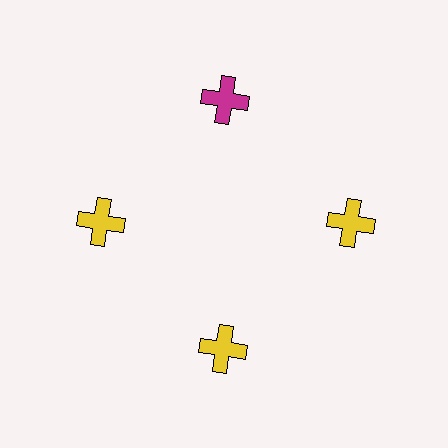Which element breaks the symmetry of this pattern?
The magenta cross at roughly the 12 o'clock position breaks the symmetry. All other shapes are yellow crosses.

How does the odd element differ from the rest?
It has a different color: magenta instead of yellow.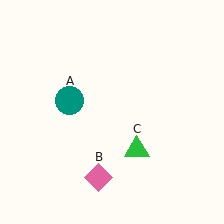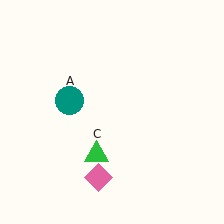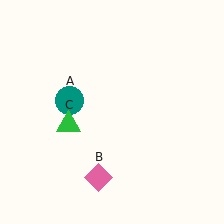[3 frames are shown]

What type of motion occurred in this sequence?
The green triangle (object C) rotated clockwise around the center of the scene.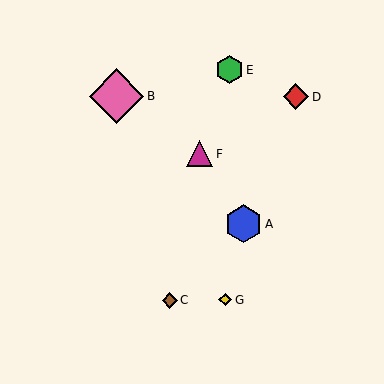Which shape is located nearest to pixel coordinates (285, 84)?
The red diamond (labeled D) at (296, 97) is nearest to that location.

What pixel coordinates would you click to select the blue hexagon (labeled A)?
Click at (243, 224) to select the blue hexagon A.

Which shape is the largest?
The pink diamond (labeled B) is the largest.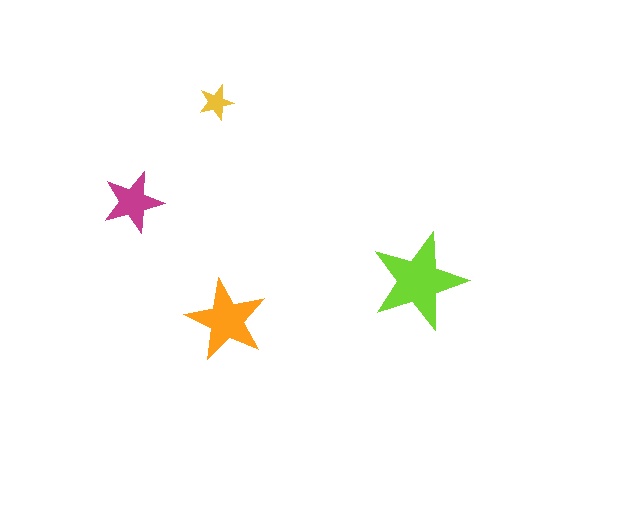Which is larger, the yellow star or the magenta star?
The magenta one.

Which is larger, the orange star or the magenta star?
The orange one.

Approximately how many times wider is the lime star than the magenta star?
About 1.5 times wider.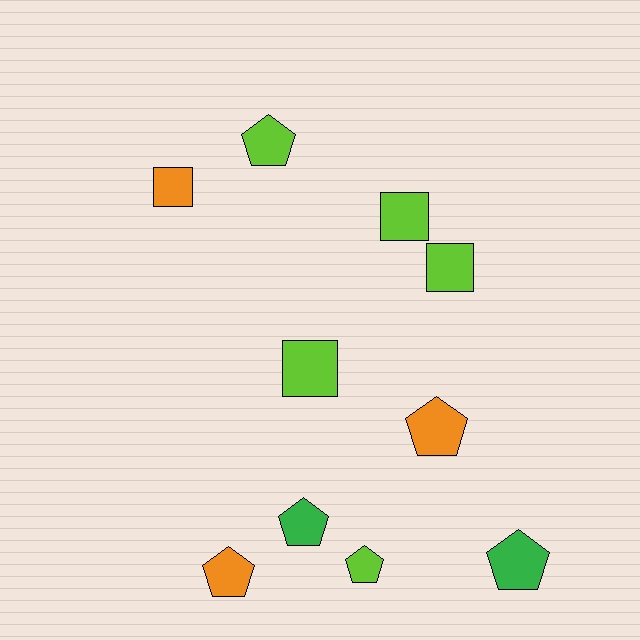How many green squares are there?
There are no green squares.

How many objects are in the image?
There are 10 objects.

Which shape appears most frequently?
Pentagon, with 6 objects.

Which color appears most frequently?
Lime, with 5 objects.